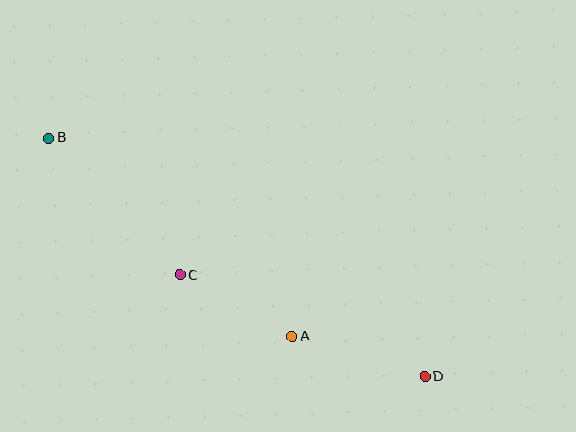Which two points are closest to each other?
Points A and C are closest to each other.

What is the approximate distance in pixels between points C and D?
The distance between C and D is approximately 265 pixels.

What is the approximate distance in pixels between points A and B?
The distance between A and B is approximately 314 pixels.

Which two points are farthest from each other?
Points B and D are farthest from each other.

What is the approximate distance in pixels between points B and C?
The distance between B and C is approximately 190 pixels.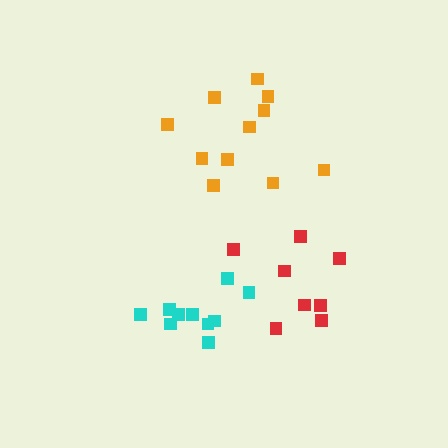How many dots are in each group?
Group 1: 11 dots, Group 2: 10 dots, Group 3: 8 dots (29 total).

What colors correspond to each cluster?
The clusters are colored: orange, cyan, red.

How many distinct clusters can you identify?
There are 3 distinct clusters.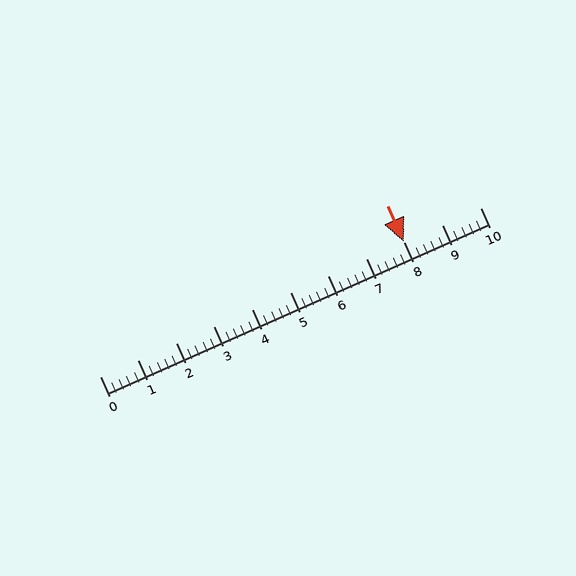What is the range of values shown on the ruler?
The ruler shows values from 0 to 10.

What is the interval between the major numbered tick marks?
The major tick marks are spaced 1 units apart.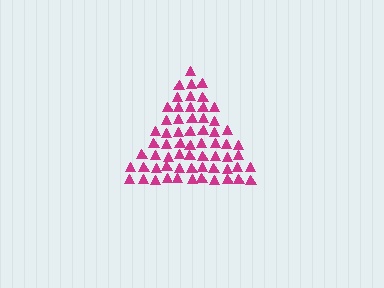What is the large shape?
The large shape is a triangle.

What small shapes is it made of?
It is made of small triangles.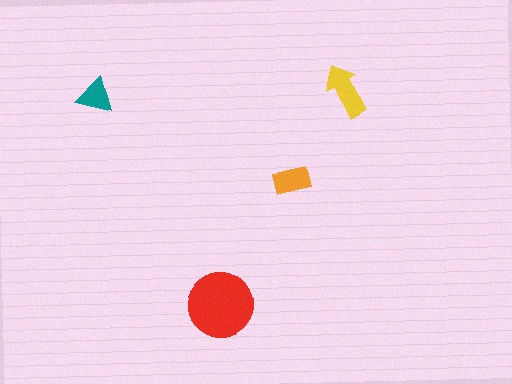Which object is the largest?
The red circle.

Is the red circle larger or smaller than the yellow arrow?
Larger.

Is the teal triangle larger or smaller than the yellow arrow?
Smaller.